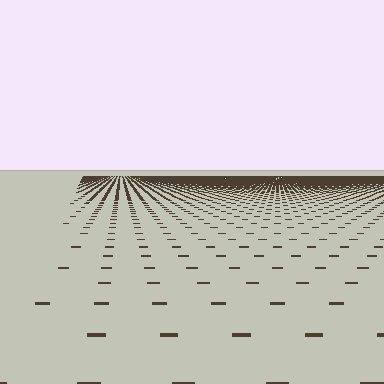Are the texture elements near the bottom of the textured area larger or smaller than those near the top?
Larger. Near the bottom, elements are closer to the viewer and appear at a bigger on-screen size.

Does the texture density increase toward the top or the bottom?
Density increases toward the top.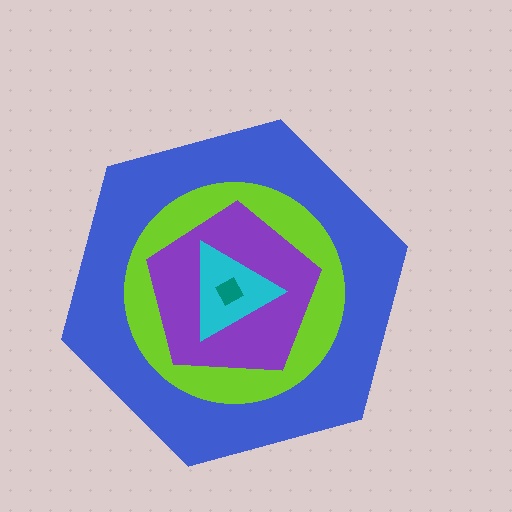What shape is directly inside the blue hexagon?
The lime circle.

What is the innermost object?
The teal diamond.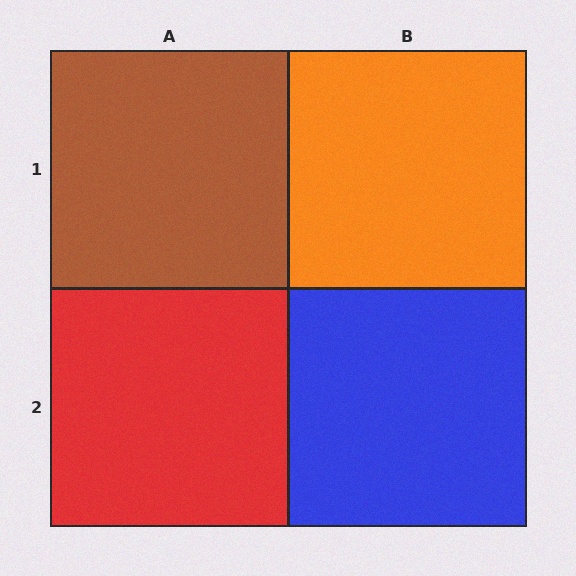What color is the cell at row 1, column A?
Brown.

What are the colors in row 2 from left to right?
Red, blue.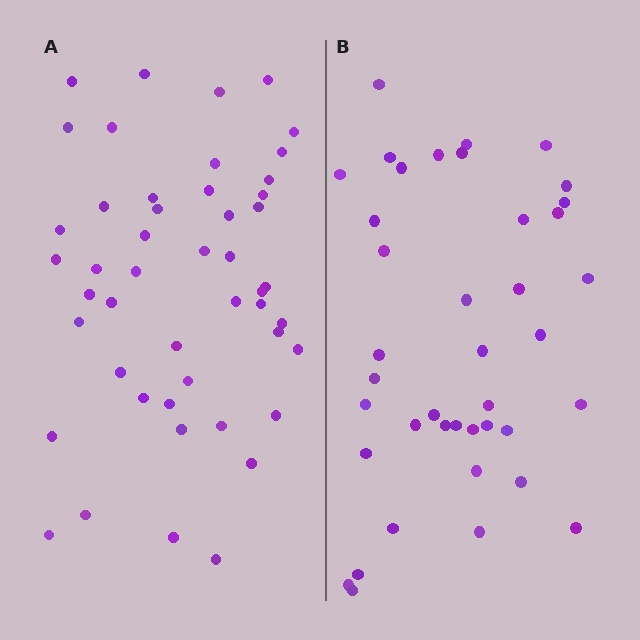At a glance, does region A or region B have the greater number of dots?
Region A (the left region) has more dots.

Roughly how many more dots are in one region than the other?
Region A has roughly 8 or so more dots than region B.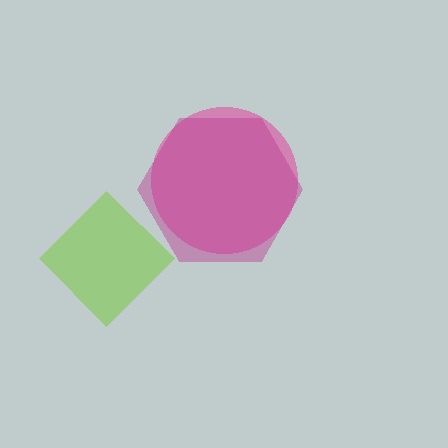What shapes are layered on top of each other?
The layered shapes are: a lime diamond, a pink circle, a magenta hexagon.